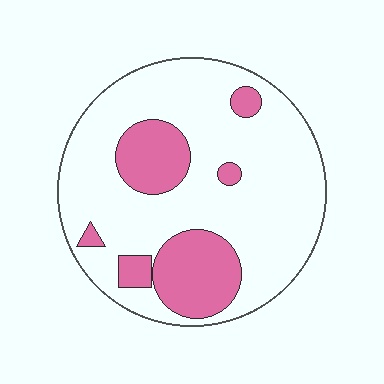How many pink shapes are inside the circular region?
6.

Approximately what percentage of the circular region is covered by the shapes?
Approximately 25%.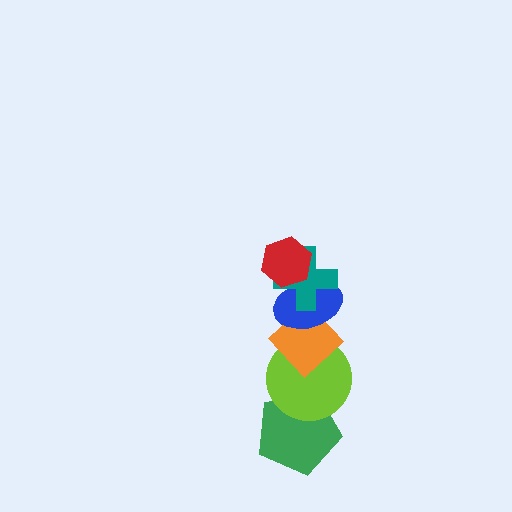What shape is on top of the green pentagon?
The lime circle is on top of the green pentagon.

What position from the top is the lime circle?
The lime circle is 5th from the top.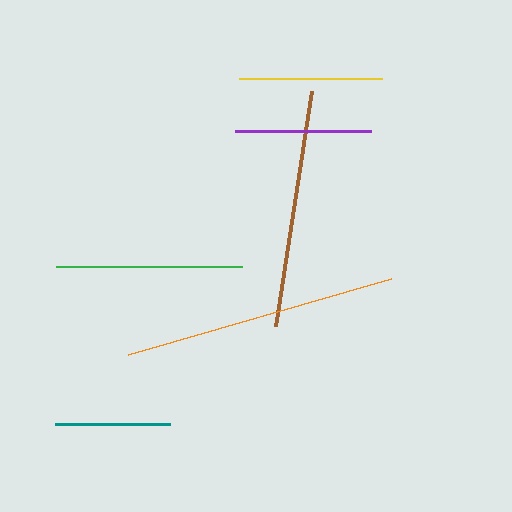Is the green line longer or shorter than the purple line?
The green line is longer than the purple line.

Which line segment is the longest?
The orange line is the longest at approximately 274 pixels.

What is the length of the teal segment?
The teal segment is approximately 115 pixels long.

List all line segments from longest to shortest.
From longest to shortest: orange, brown, green, yellow, purple, teal.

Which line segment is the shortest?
The teal line is the shortest at approximately 115 pixels.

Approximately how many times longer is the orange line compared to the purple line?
The orange line is approximately 2.0 times the length of the purple line.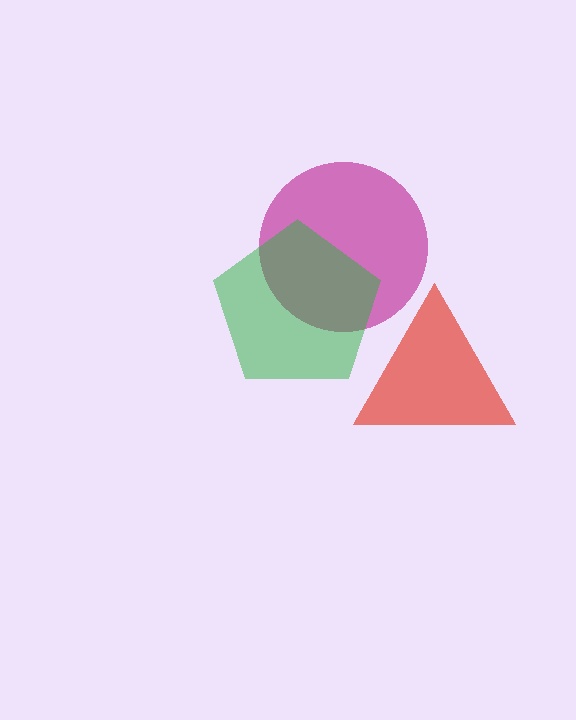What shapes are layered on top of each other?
The layered shapes are: a magenta circle, a green pentagon, a red triangle.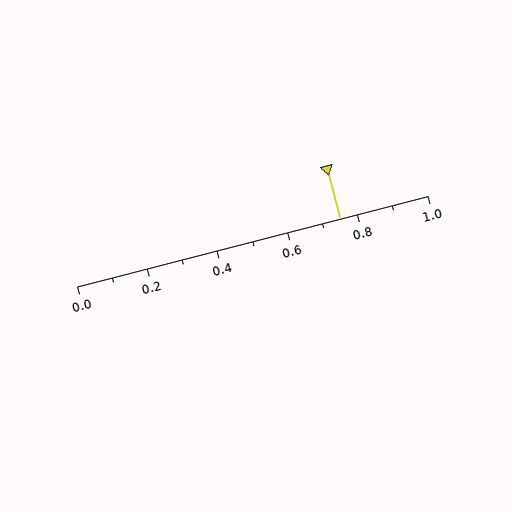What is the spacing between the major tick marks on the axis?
The major ticks are spaced 0.2 apart.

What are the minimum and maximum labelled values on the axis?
The axis runs from 0.0 to 1.0.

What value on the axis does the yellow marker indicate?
The marker indicates approximately 0.75.